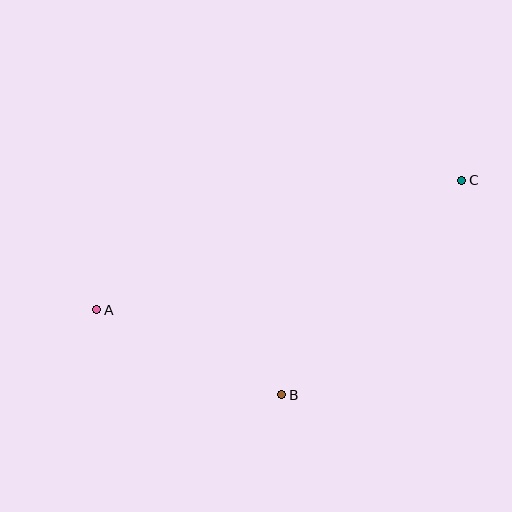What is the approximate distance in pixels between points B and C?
The distance between B and C is approximately 280 pixels.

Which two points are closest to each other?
Points A and B are closest to each other.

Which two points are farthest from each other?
Points A and C are farthest from each other.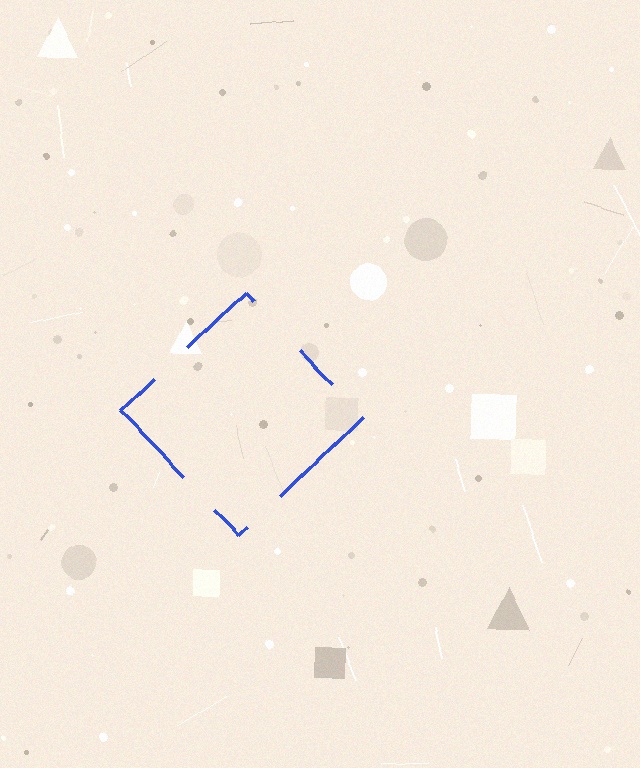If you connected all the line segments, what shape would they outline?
They would outline a diamond.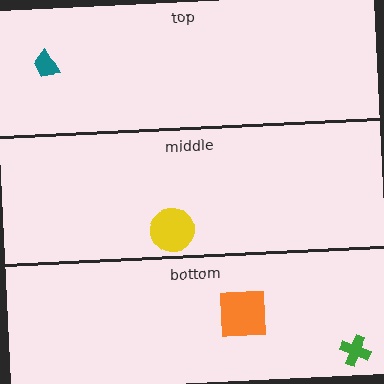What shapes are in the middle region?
The yellow circle.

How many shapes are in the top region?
1.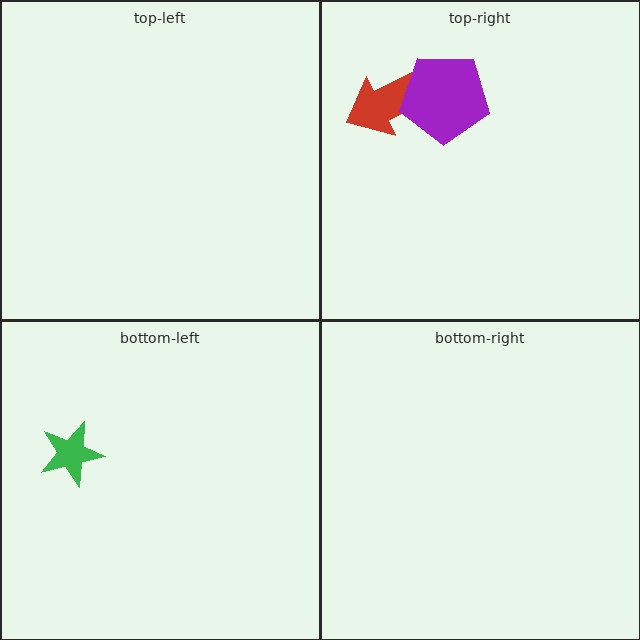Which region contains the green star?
The bottom-left region.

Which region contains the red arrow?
The top-right region.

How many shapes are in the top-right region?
2.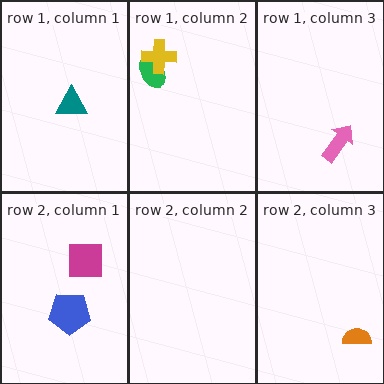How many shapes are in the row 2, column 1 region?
2.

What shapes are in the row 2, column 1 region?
The blue pentagon, the magenta square.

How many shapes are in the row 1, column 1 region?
1.